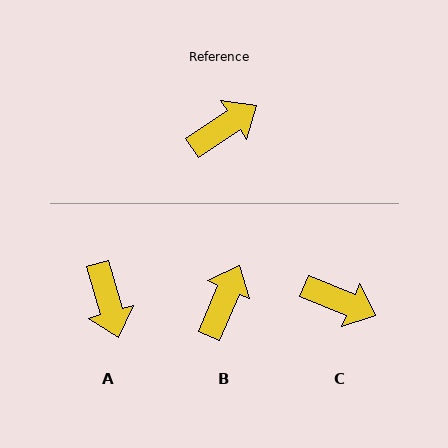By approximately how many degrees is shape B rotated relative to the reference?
Approximately 34 degrees counter-clockwise.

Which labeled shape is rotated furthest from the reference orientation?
A, about 107 degrees away.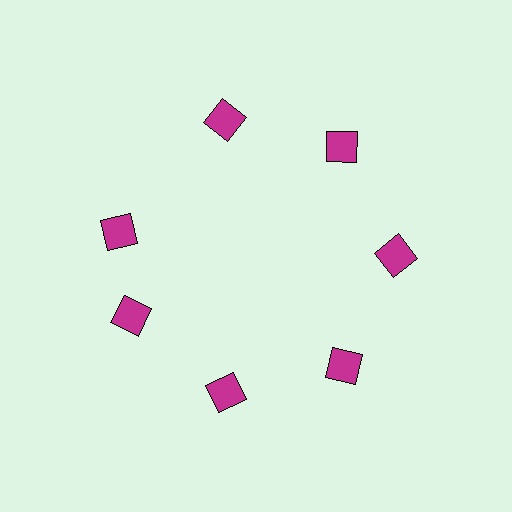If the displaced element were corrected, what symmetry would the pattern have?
It would have 7-fold rotational symmetry — the pattern would map onto itself every 51 degrees.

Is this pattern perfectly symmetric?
No. The 7 magenta squares are arranged in a ring, but one element near the 10 o'clock position is rotated out of alignment along the ring, breaking the 7-fold rotational symmetry.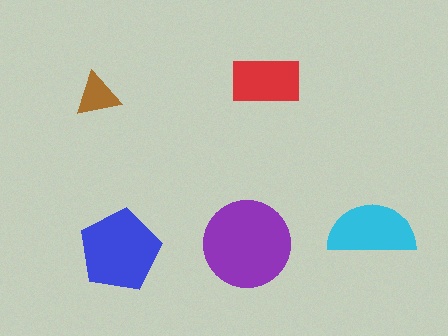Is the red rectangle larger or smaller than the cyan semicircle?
Smaller.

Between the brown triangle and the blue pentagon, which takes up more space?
The blue pentagon.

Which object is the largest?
The purple circle.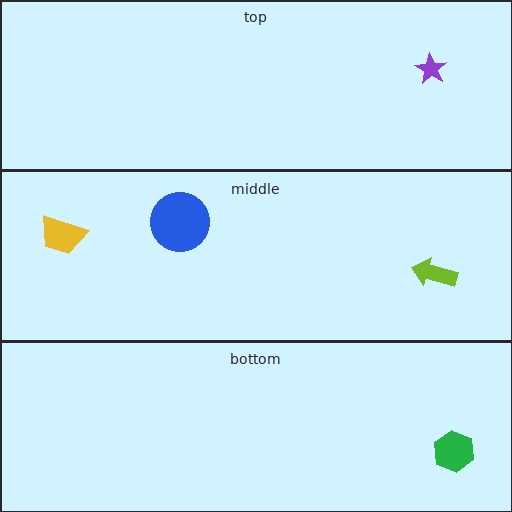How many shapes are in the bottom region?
1.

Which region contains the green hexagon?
The bottom region.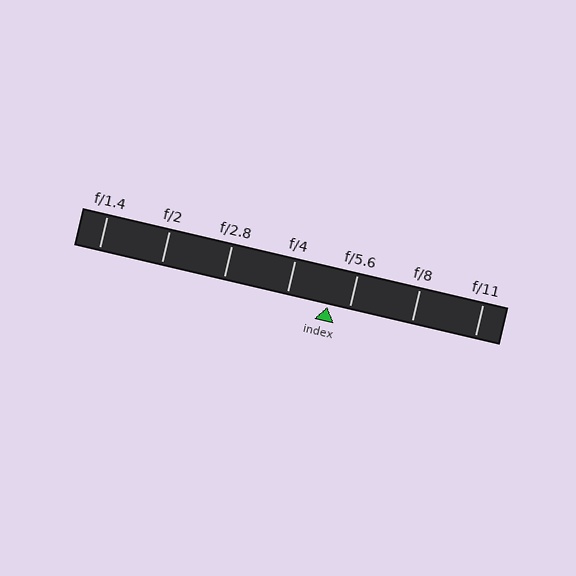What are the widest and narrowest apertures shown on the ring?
The widest aperture shown is f/1.4 and the narrowest is f/11.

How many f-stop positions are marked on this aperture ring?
There are 7 f-stop positions marked.